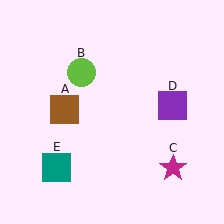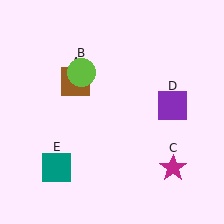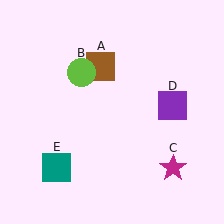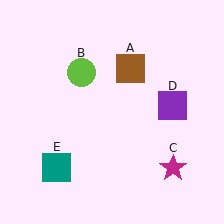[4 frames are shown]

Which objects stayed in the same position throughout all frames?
Lime circle (object B) and magenta star (object C) and purple square (object D) and teal square (object E) remained stationary.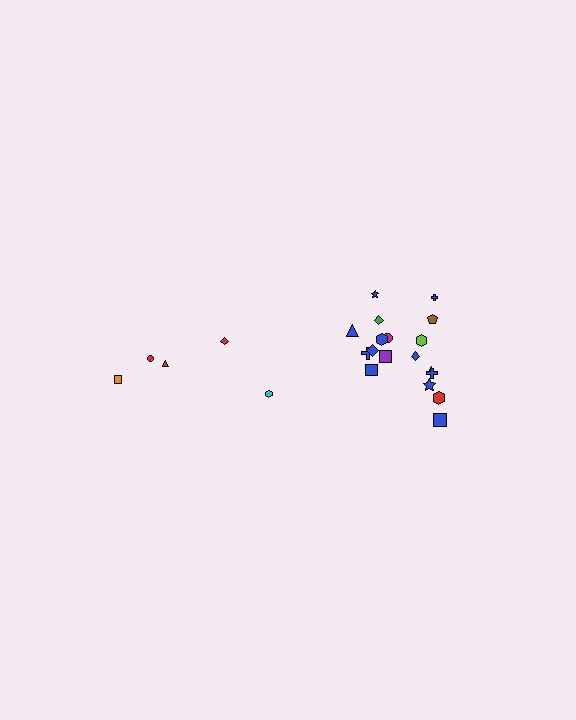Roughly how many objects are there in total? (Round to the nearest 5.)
Roughly 25 objects in total.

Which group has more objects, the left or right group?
The right group.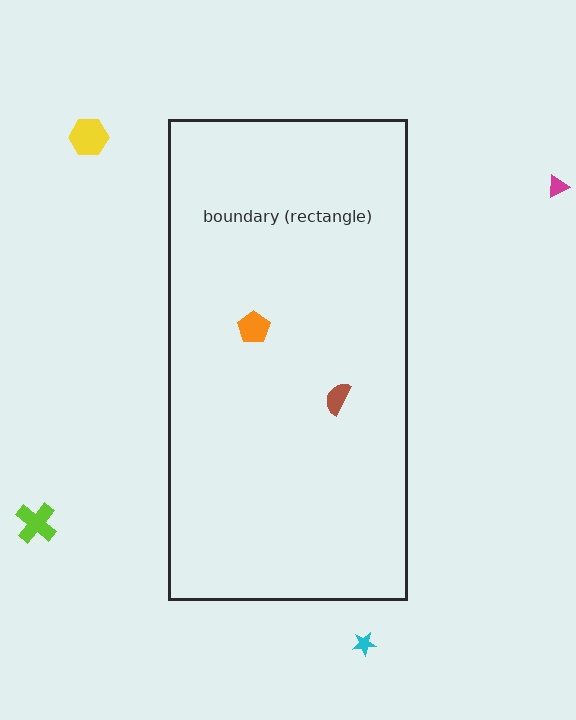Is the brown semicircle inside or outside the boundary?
Inside.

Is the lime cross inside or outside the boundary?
Outside.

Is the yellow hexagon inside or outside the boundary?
Outside.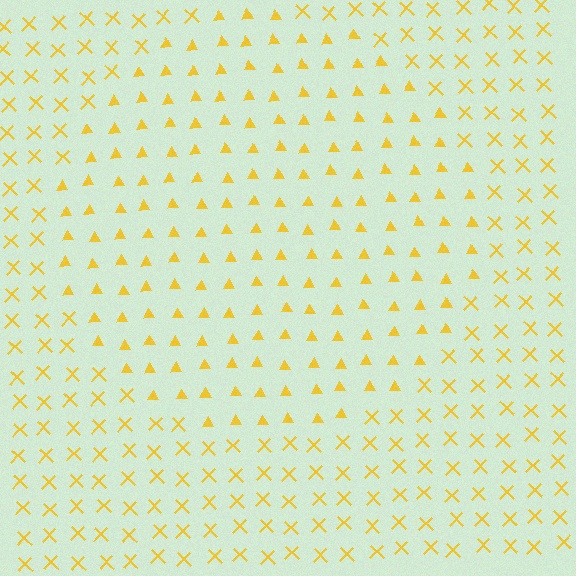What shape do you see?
I see a circle.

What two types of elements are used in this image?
The image uses triangles inside the circle region and X marks outside it.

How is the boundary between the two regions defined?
The boundary is defined by a change in element shape: triangles inside vs. X marks outside. All elements share the same color and spacing.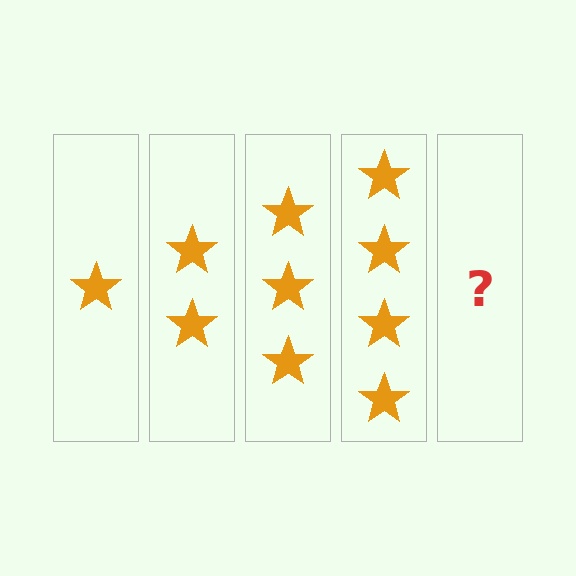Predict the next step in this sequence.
The next step is 5 stars.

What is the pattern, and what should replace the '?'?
The pattern is that each step adds one more star. The '?' should be 5 stars.